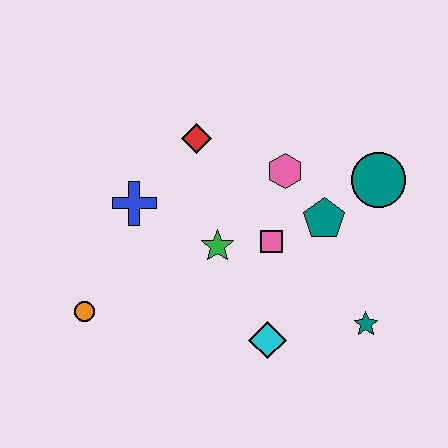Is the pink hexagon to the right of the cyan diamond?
Yes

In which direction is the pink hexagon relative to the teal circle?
The pink hexagon is to the left of the teal circle.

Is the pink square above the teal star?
Yes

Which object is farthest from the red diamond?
The teal star is farthest from the red diamond.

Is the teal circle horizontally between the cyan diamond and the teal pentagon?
No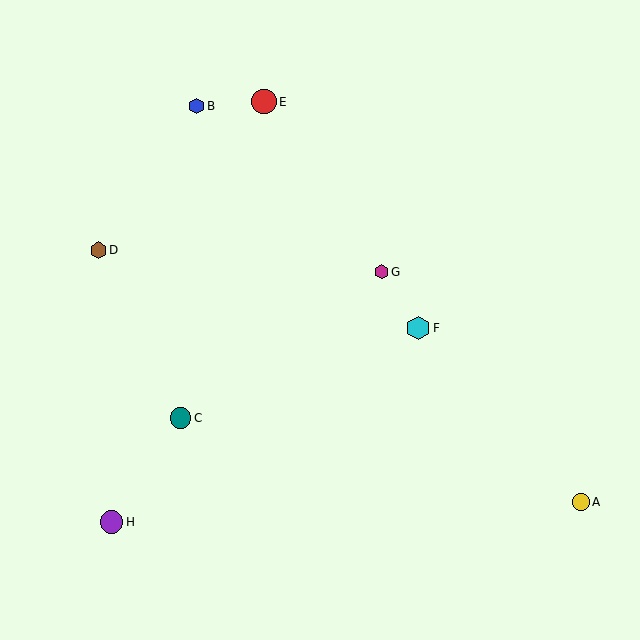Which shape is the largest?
The red circle (labeled E) is the largest.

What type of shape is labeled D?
Shape D is a brown hexagon.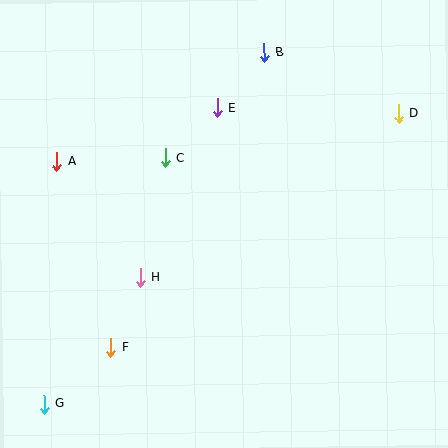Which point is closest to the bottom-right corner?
Point D is closest to the bottom-right corner.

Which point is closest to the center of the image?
Point C at (165, 158) is closest to the center.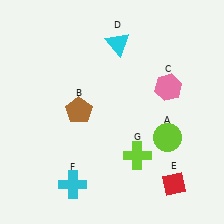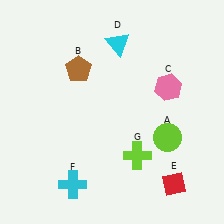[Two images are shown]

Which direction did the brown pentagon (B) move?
The brown pentagon (B) moved up.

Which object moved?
The brown pentagon (B) moved up.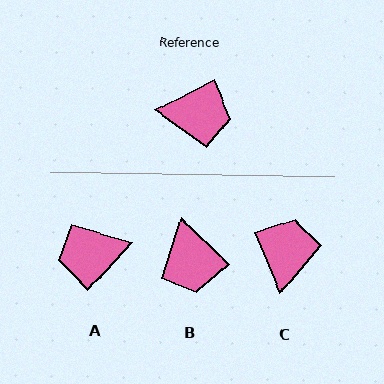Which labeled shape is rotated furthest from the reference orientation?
A, about 159 degrees away.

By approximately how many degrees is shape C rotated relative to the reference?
Approximately 86 degrees counter-clockwise.